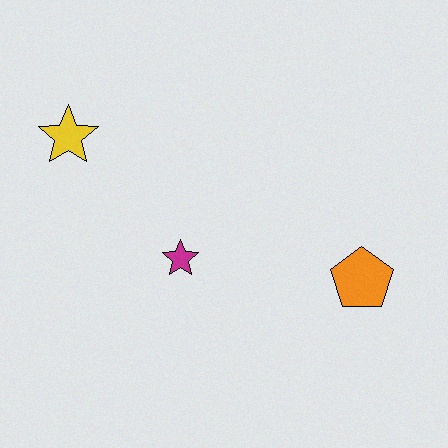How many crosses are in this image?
There are no crosses.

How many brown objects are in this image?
There are no brown objects.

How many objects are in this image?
There are 3 objects.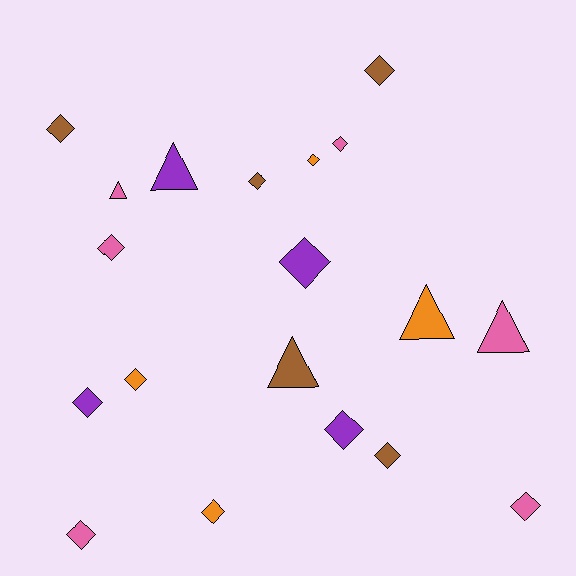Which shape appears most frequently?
Diamond, with 14 objects.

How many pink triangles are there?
There are 2 pink triangles.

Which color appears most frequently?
Pink, with 6 objects.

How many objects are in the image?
There are 19 objects.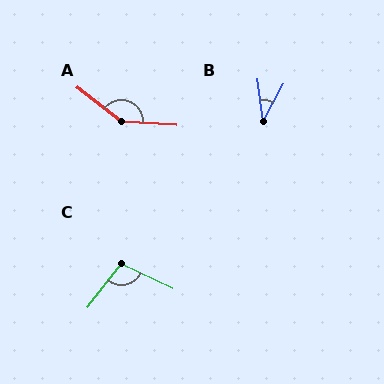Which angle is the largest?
A, at approximately 145 degrees.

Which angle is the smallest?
B, at approximately 36 degrees.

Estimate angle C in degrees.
Approximately 103 degrees.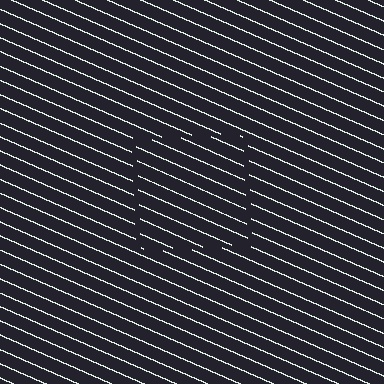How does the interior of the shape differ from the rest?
The interior of the shape contains the same grating, shifted by half a period — the contour is defined by the phase discontinuity where line-ends from the inner and outer gratings abut.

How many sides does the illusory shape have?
4 sides — the line-ends trace a square.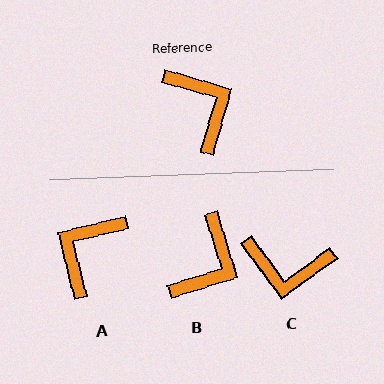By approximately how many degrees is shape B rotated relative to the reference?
Approximately 57 degrees clockwise.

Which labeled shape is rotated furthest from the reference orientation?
C, about 127 degrees away.